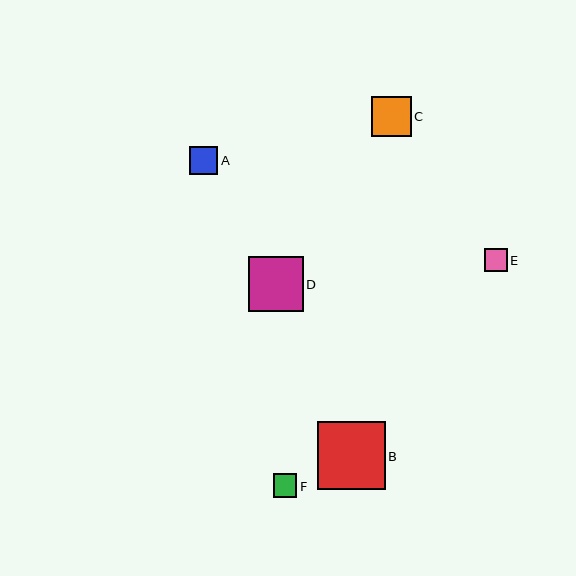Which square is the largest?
Square B is the largest with a size of approximately 67 pixels.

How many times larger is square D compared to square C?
Square D is approximately 1.4 times the size of square C.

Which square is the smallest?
Square E is the smallest with a size of approximately 23 pixels.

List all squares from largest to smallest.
From largest to smallest: B, D, C, A, F, E.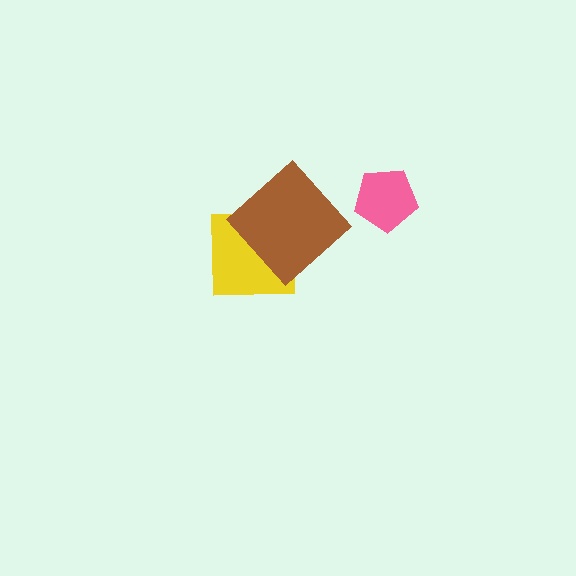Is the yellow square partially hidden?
Yes, it is partially covered by another shape.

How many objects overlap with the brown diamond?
1 object overlaps with the brown diamond.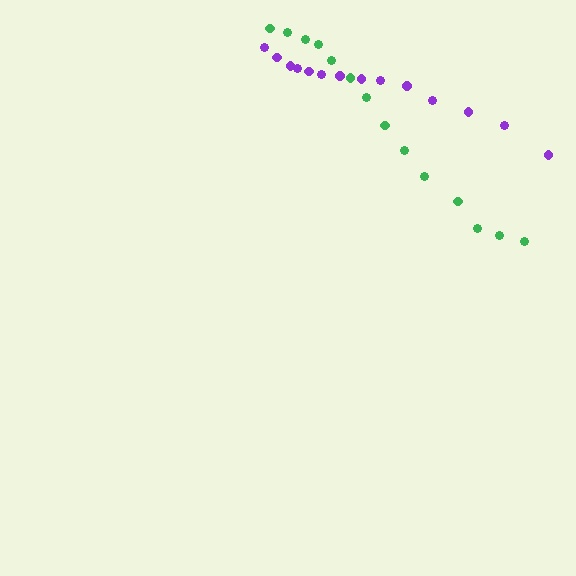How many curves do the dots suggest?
There are 2 distinct paths.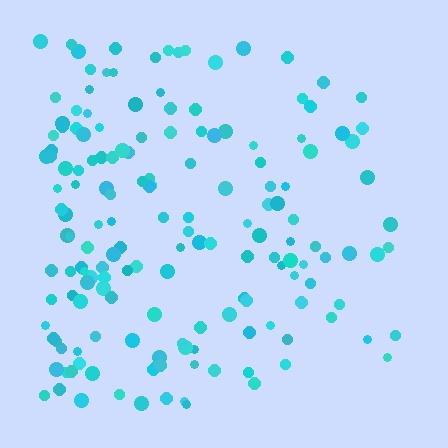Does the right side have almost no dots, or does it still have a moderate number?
Still a moderate number, just noticeably fewer than the left.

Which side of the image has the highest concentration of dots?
The left.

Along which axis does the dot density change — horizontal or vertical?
Horizontal.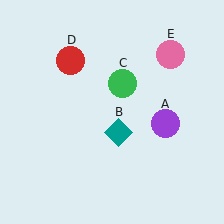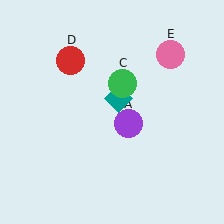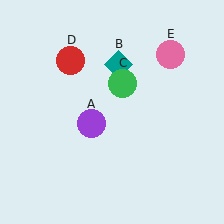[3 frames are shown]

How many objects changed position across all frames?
2 objects changed position: purple circle (object A), teal diamond (object B).